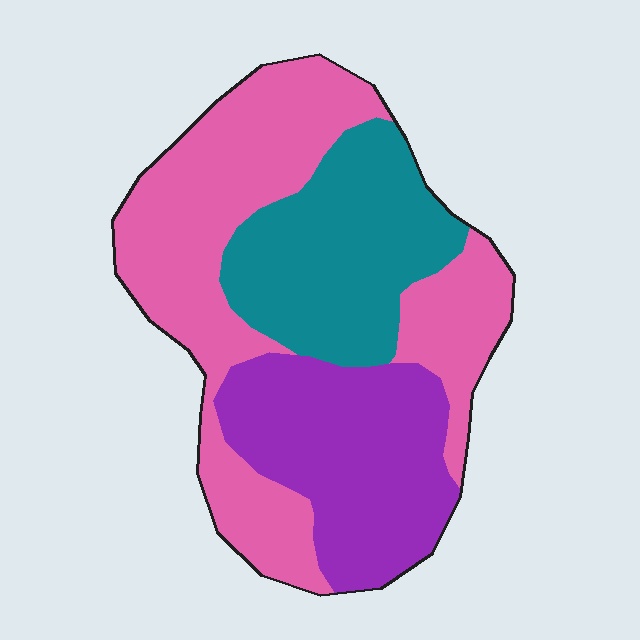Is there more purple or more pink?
Pink.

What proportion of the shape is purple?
Purple covers roughly 30% of the shape.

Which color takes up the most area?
Pink, at roughly 45%.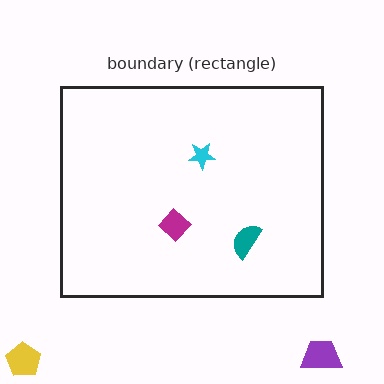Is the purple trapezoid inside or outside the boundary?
Outside.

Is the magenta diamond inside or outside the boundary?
Inside.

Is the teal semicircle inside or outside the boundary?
Inside.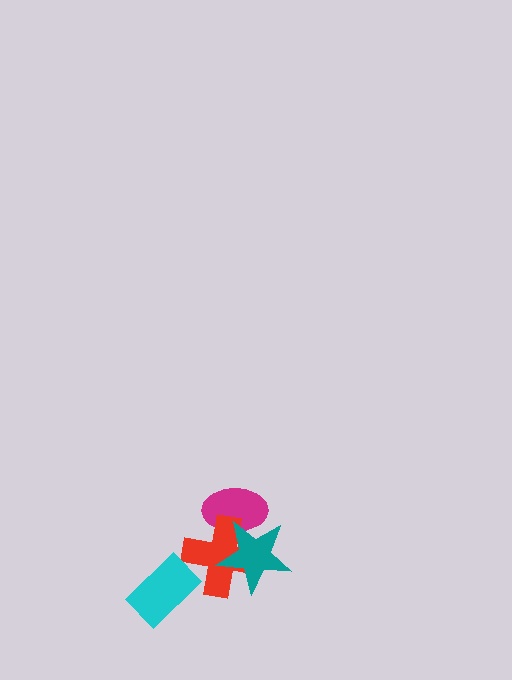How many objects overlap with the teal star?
2 objects overlap with the teal star.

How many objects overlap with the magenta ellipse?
2 objects overlap with the magenta ellipse.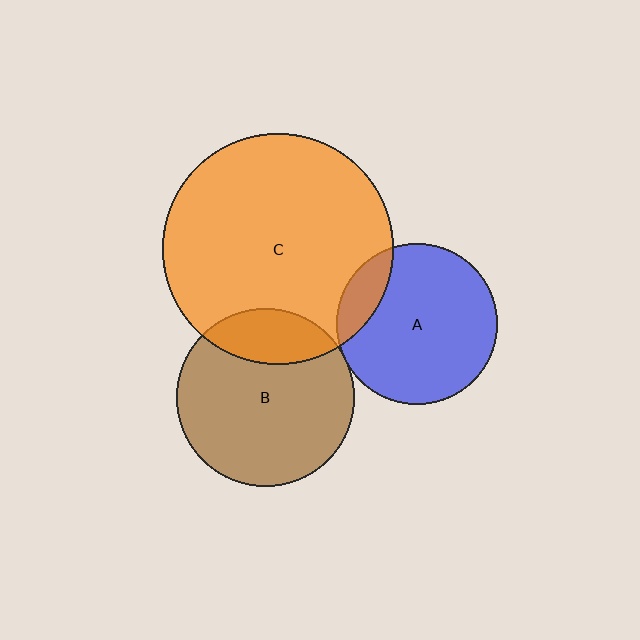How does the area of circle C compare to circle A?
Approximately 2.0 times.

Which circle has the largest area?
Circle C (orange).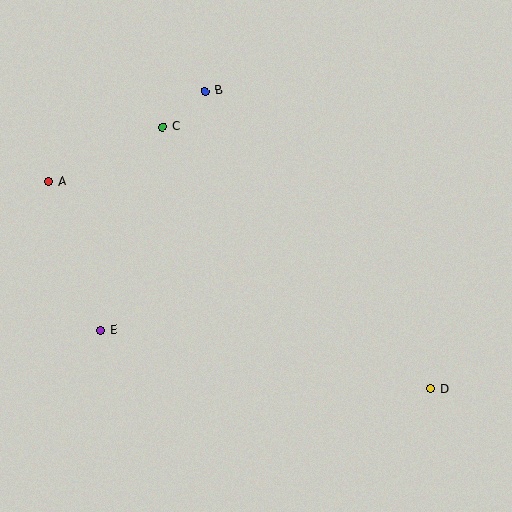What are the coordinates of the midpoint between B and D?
The midpoint between B and D is at (318, 240).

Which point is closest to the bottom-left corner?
Point E is closest to the bottom-left corner.